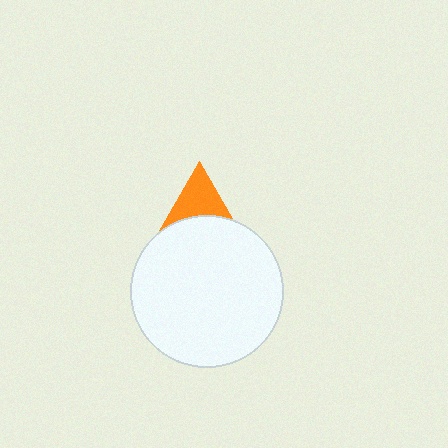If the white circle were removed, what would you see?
You would see the complete orange triangle.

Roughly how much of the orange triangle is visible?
About half of it is visible (roughly 54%).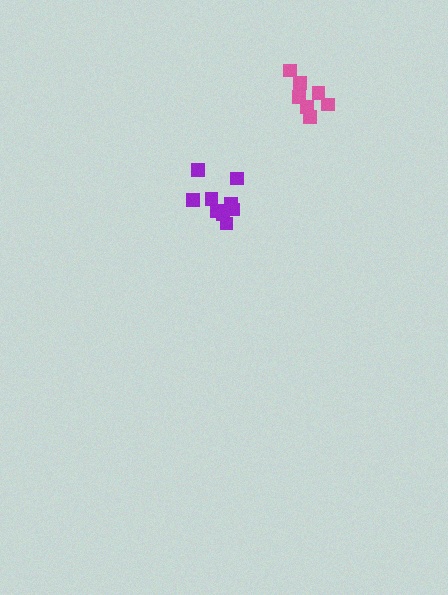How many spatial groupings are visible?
There are 2 spatial groupings.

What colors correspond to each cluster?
The clusters are colored: pink, purple.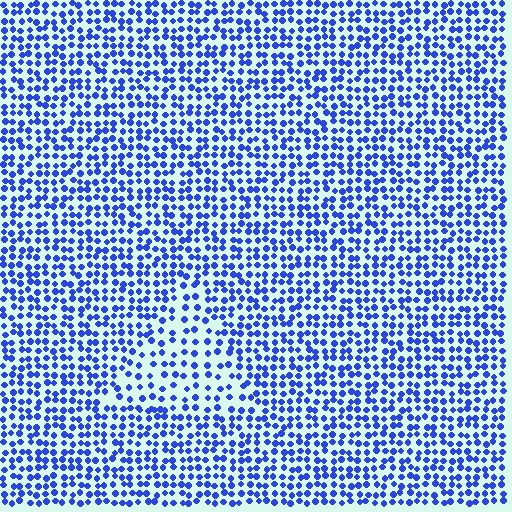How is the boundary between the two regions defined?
The boundary is defined by a change in element density (approximately 1.8x ratio). All elements are the same color, size, and shape.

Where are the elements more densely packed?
The elements are more densely packed outside the triangle boundary.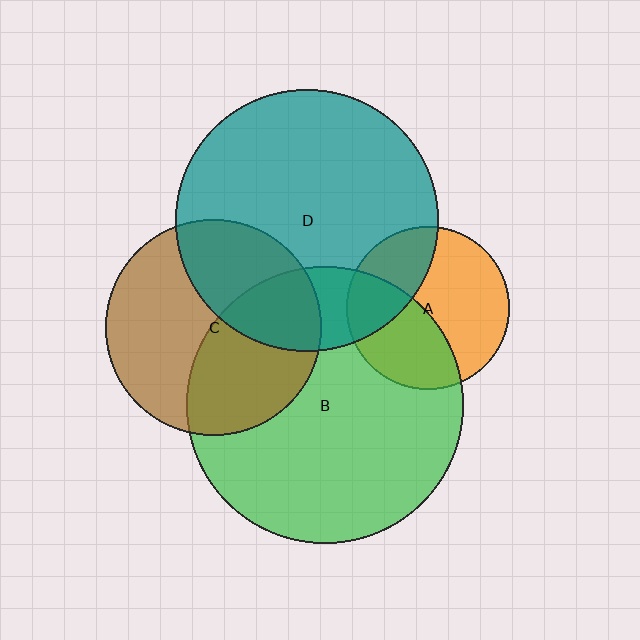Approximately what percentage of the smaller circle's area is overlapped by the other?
Approximately 45%.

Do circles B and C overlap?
Yes.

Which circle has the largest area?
Circle B (green).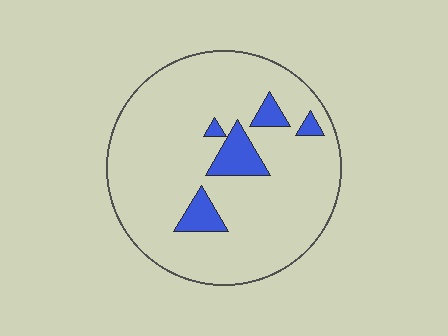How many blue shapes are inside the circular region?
5.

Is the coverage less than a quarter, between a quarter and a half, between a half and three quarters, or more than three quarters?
Less than a quarter.